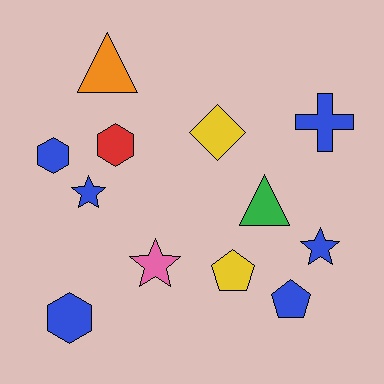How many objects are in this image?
There are 12 objects.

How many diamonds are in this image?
There is 1 diamond.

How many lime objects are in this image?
There are no lime objects.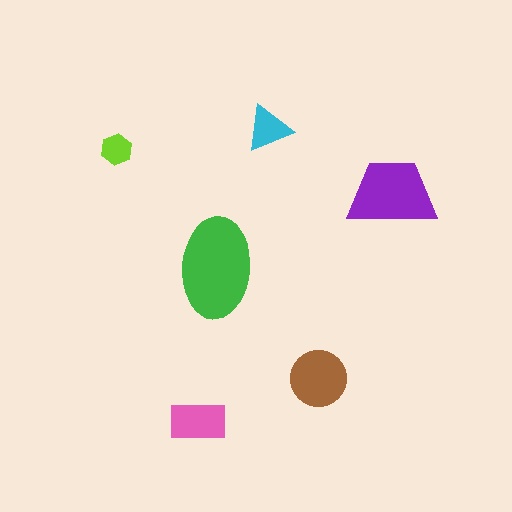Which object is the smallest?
The lime hexagon.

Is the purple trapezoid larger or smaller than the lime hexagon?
Larger.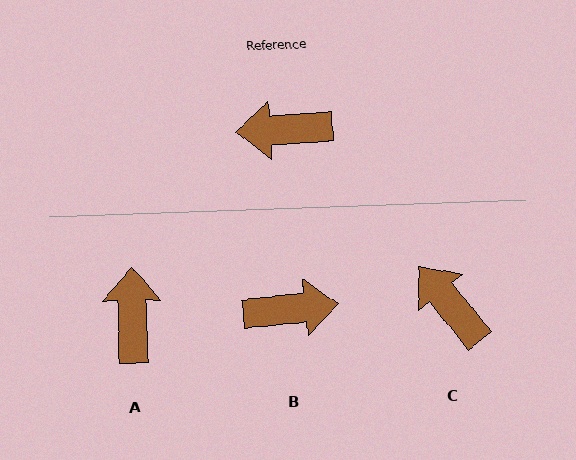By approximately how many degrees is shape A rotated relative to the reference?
Approximately 93 degrees clockwise.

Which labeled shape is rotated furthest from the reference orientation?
B, about 178 degrees away.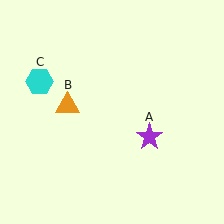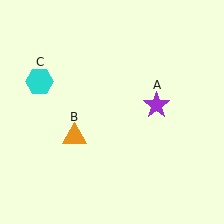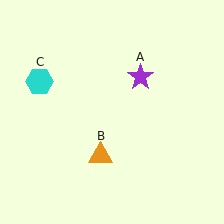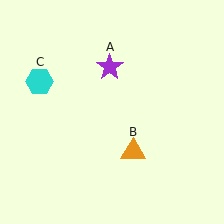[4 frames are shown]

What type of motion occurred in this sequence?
The purple star (object A), orange triangle (object B) rotated counterclockwise around the center of the scene.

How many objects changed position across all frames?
2 objects changed position: purple star (object A), orange triangle (object B).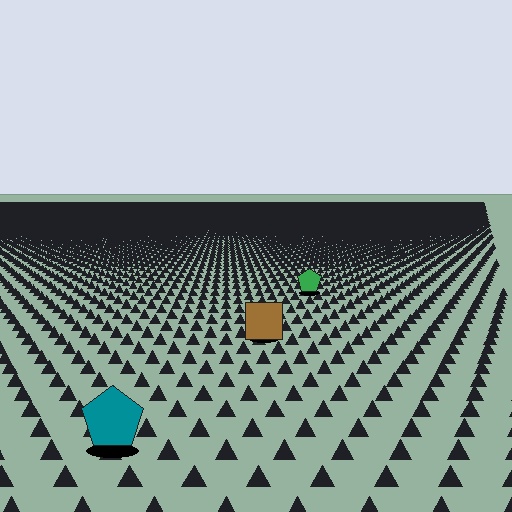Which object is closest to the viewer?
The teal pentagon is closest. The texture marks near it are larger and more spread out.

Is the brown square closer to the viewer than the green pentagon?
Yes. The brown square is closer — you can tell from the texture gradient: the ground texture is coarser near it.